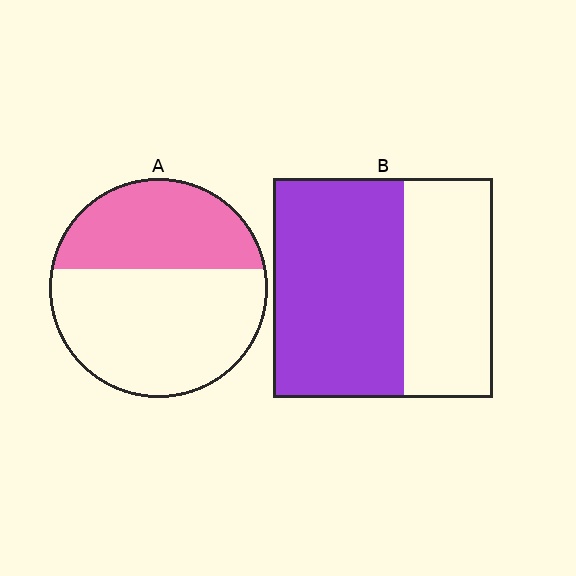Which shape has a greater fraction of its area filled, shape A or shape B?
Shape B.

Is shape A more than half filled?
No.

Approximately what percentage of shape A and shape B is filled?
A is approximately 40% and B is approximately 60%.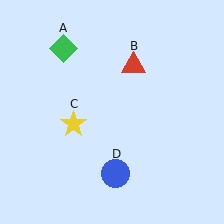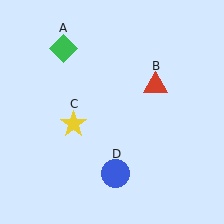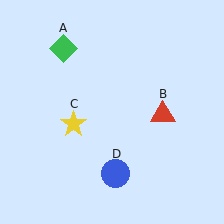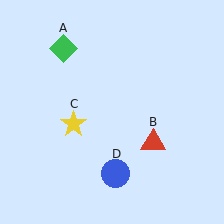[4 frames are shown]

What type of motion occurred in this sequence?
The red triangle (object B) rotated clockwise around the center of the scene.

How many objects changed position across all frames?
1 object changed position: red triangle (object B).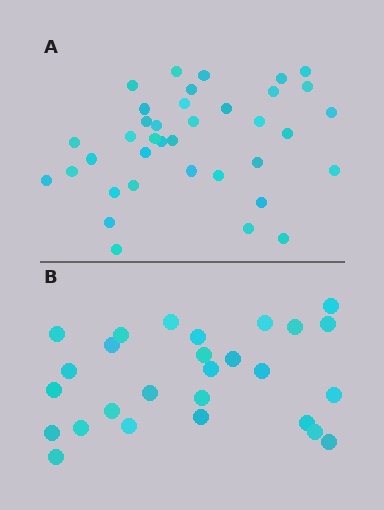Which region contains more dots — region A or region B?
Region A (the top region) has more dots.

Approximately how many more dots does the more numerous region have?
Region A has roughly 10 or so more dots than region B.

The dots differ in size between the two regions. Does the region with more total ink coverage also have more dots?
No. Region B has more total ink coverage because its dots are larger, but region A actually contains more individual dots. Total area can be misleading — the number of items is what matters here.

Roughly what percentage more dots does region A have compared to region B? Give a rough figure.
About 35% more.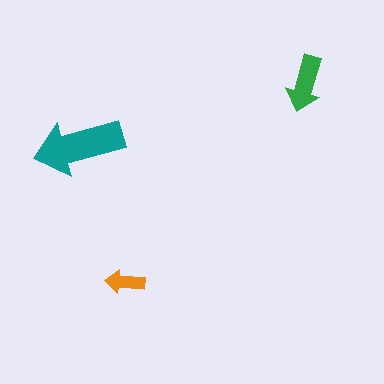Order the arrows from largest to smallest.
the teal one, the green one, the orange one.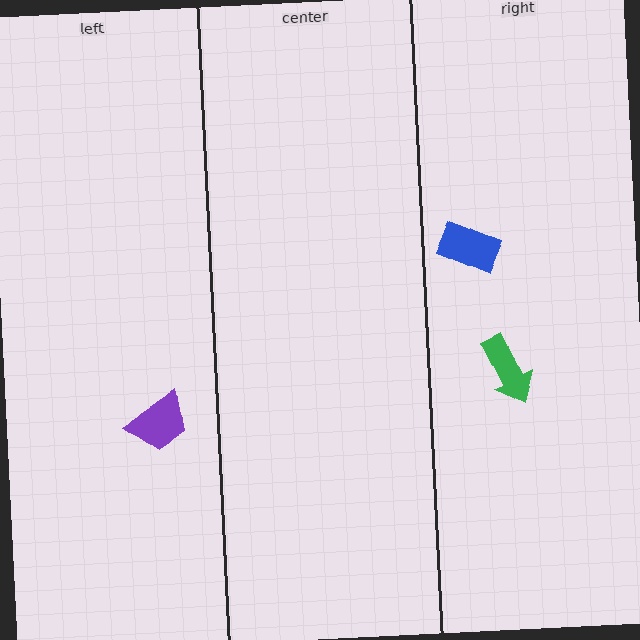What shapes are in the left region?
The purple trapezoid.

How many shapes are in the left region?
1.